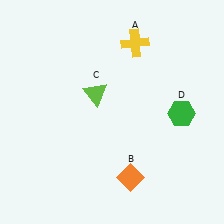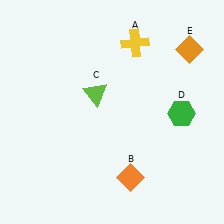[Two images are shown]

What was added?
An orange diamond (E) was added in Image 2.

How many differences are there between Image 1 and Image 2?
There is 1 difference between the two images.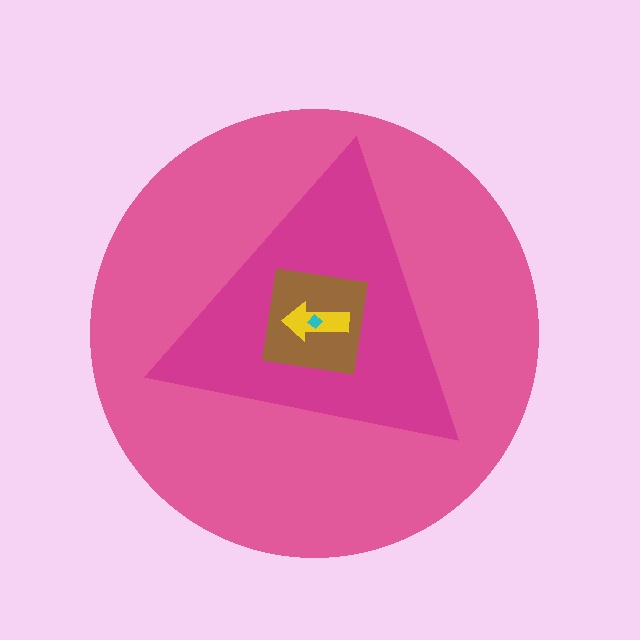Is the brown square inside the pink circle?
Yes.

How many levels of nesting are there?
5.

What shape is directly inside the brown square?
The yellow arrow.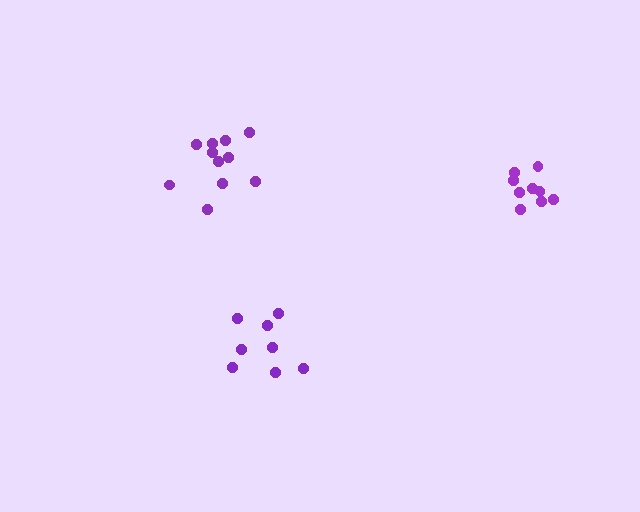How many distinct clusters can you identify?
There are 3 distinct clusters.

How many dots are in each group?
Group 1: 9 dots, Group 2: 11 dots, Group 3: 8 dots (28 total).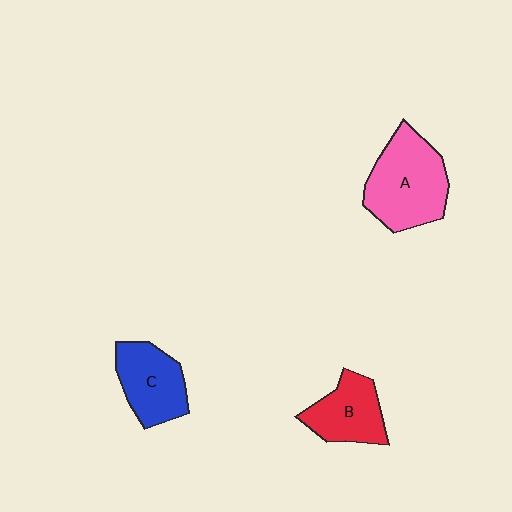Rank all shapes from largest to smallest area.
From largest to smallest: A (pink), C (blue), B (red).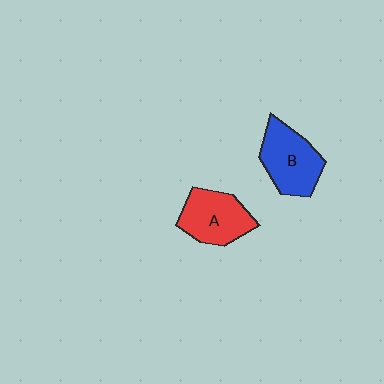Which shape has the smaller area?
Shape A (red).